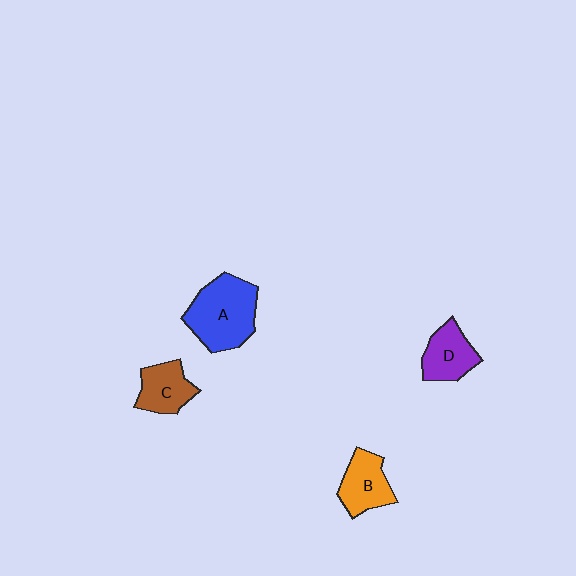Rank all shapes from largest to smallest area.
From largest to smallest: A (blue), B (orange), D (purple), C (brown).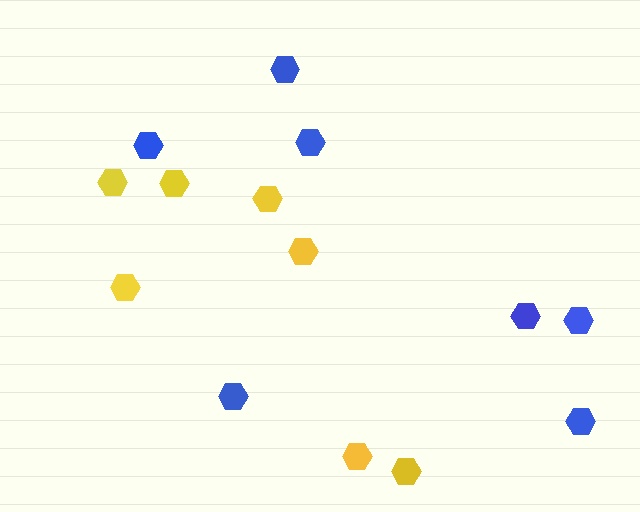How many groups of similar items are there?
There are 2 groups: one group of yellow hexagons (7) and one group of blue hexagons (7).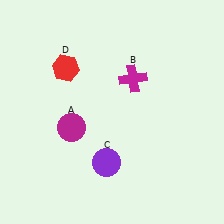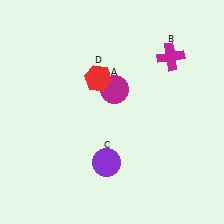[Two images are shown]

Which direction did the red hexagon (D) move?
The red hexagon (D) moved right.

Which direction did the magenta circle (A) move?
The magenta circle (A) moved right.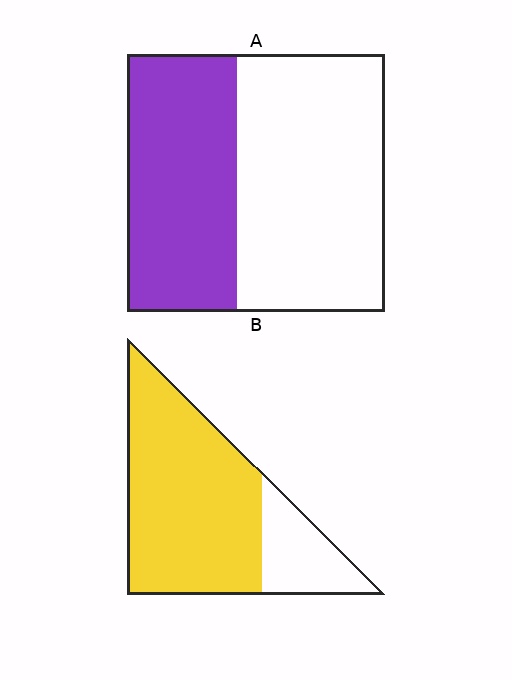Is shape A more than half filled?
No.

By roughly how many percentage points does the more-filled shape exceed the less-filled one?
By roughly 35 percentage points (B over A).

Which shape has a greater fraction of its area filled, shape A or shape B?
Shape B.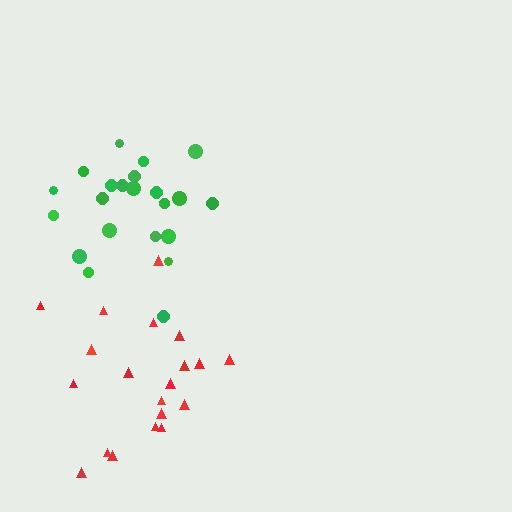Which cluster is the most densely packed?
Green.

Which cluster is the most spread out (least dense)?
Red.